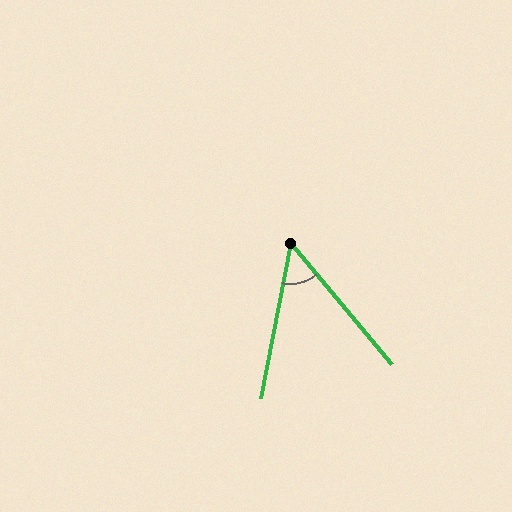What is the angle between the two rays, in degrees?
Approximately 51 degrees.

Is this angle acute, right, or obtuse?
It is acute.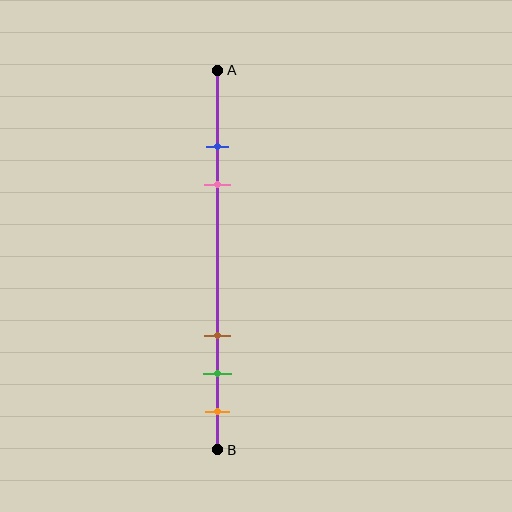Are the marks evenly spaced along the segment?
No, the marks are not evenly spaced.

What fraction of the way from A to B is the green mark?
The green mark is approximately 80% (0.8) of the way from A to B.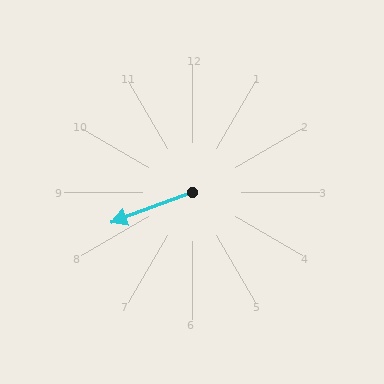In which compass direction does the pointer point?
West.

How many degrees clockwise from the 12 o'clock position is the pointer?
Approximately 249 degrees.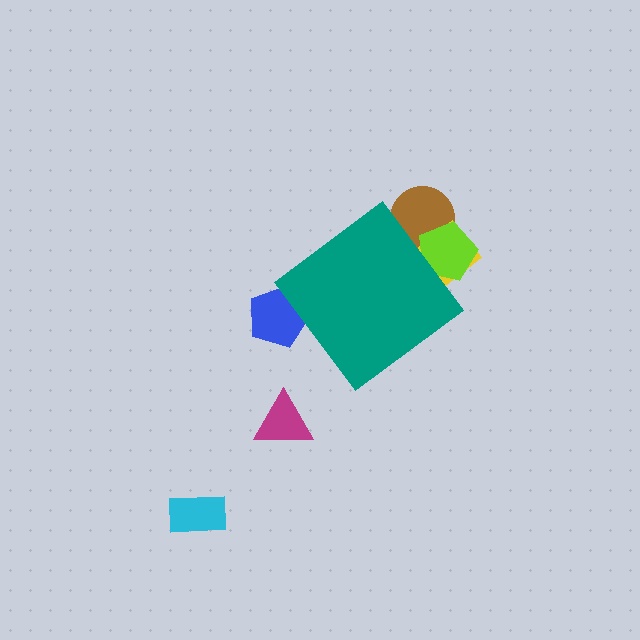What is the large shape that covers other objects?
A teal diamond.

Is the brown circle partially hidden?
Yes, the brown circle is partially hidden behind the teal diamond.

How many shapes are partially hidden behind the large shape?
4 shapes are partially hidden.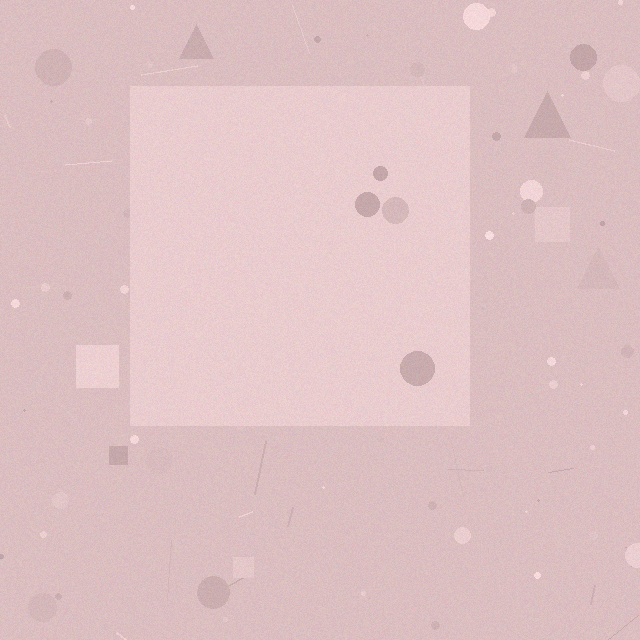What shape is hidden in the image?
A square is hidden in the image.